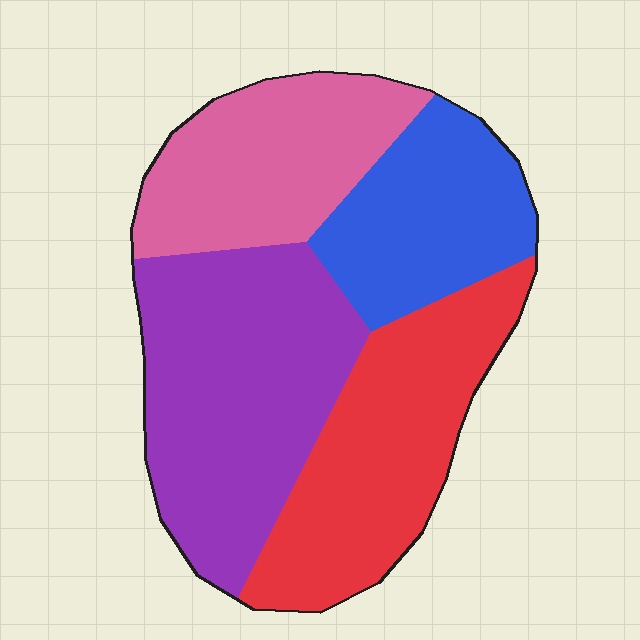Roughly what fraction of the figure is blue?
Blue takes up between a sixth and a third of the figure.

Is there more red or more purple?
Purple.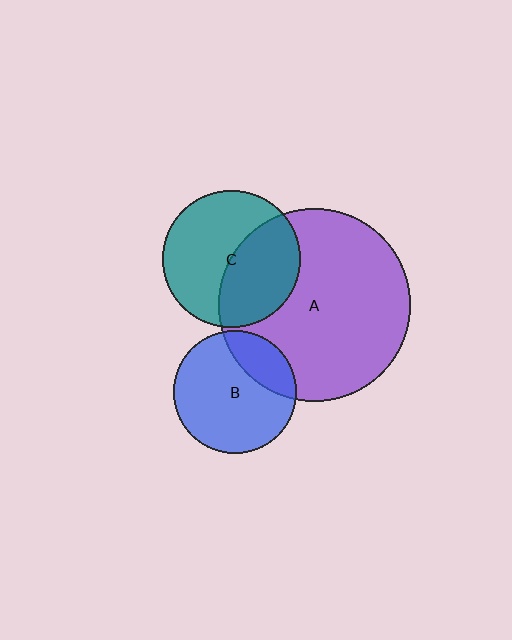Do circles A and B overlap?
Yes.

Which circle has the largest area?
Circle A (purple).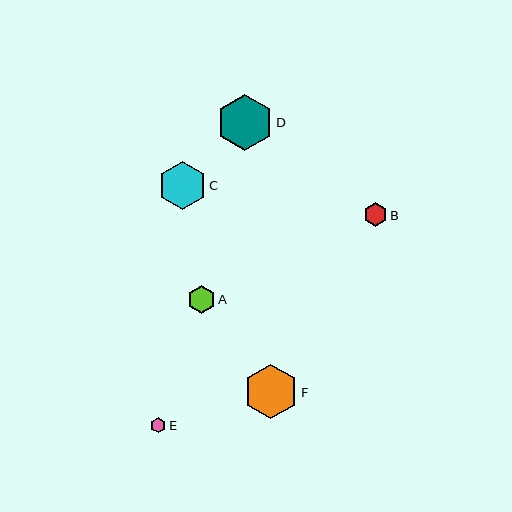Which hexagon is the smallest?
Hexagon E is the smallest with a size of approximately 15 pixels.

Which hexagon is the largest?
Hexagon D is the largest with a size of approximately 56 pixels.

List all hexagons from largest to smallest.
From largest to smallest: D, F, C, A, B, E.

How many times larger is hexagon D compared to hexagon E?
Hexagon D is approximately 3.7 times the size of hexagon E.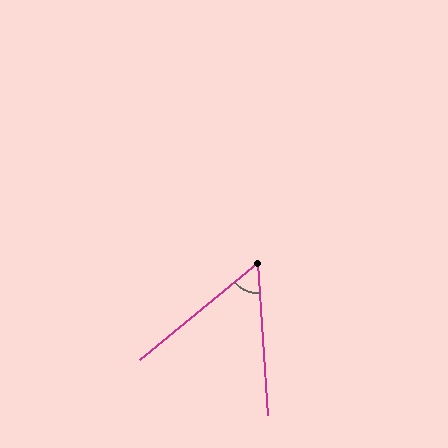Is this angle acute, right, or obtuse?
It is acute.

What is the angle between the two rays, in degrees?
Approximately 54 degrees.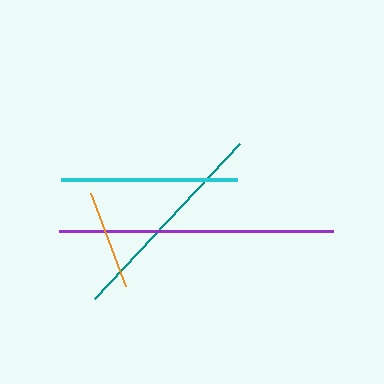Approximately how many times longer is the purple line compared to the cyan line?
The purple line is approximately 1.6 times the length of the cyan line.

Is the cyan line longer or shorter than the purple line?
The purple line is longer than the cyan line.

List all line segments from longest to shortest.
From longest to shortest: purple, teal, cyan, orange.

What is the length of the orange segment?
The orange segment is approximately 100 pixels long.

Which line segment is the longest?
The purple line is the longest at approximately 274 pixels.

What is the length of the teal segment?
The teal segment is approximately 212 pixels long.